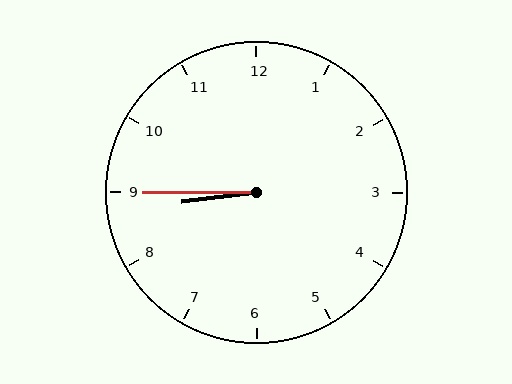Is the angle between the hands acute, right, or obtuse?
It is acute.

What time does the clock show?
8:45.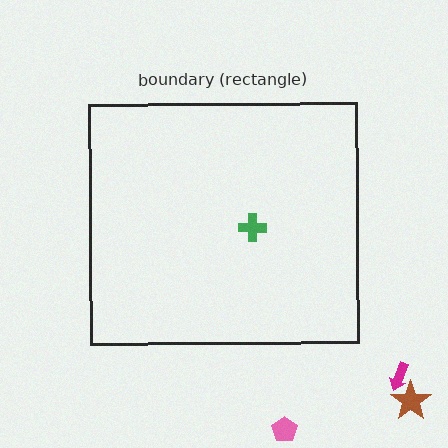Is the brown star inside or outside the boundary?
Outside.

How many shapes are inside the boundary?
1 inside, 3 outside.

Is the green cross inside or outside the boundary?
Inside.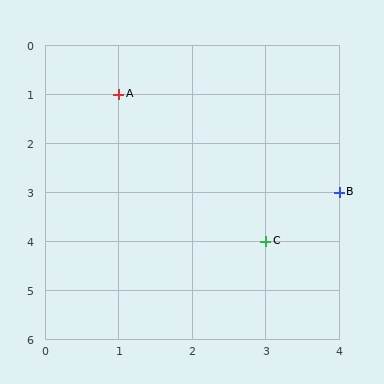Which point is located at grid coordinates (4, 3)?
Point B is at (4, 3).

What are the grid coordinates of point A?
Point A is at grid coordinates (1, 1).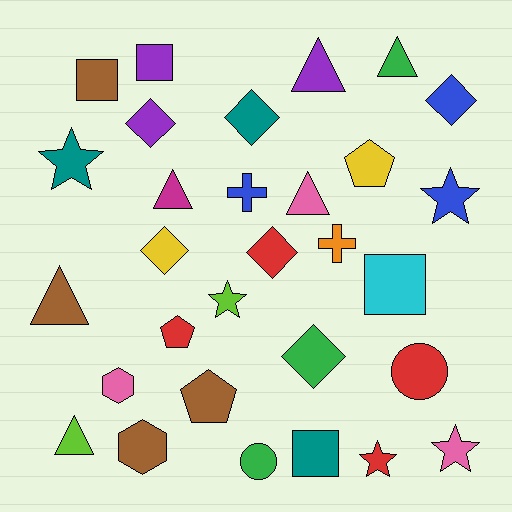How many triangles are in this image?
There are 6 triangles.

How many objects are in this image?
There are 30 objects.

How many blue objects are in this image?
There are 3 blue objects.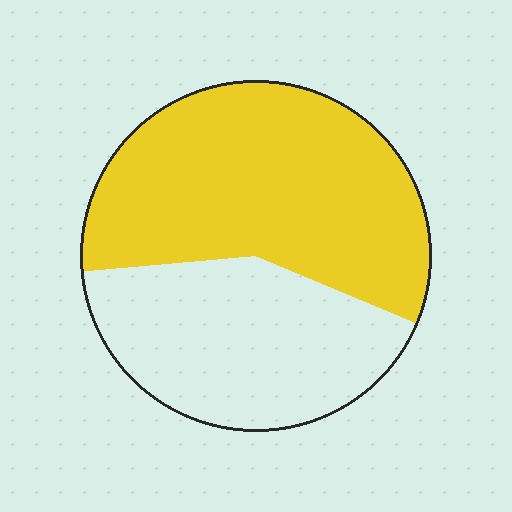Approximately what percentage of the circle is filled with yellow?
Approximately 60%.